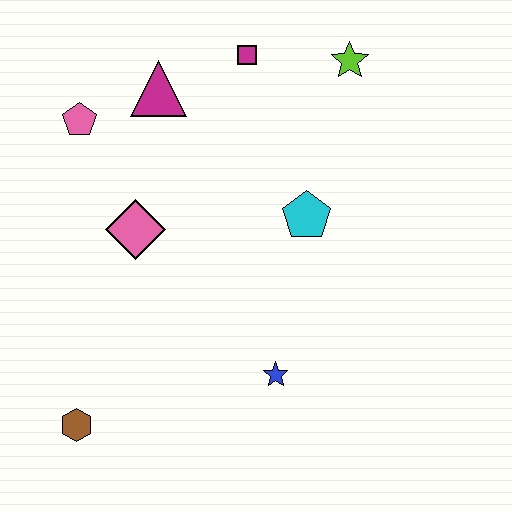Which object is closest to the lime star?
The magenta square is closest to the lime star.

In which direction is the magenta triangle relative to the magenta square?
The magenta triangle is to the left of the magenta square.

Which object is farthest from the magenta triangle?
The brown hexagon is farthest from the magenta triangle.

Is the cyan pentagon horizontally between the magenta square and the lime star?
Yes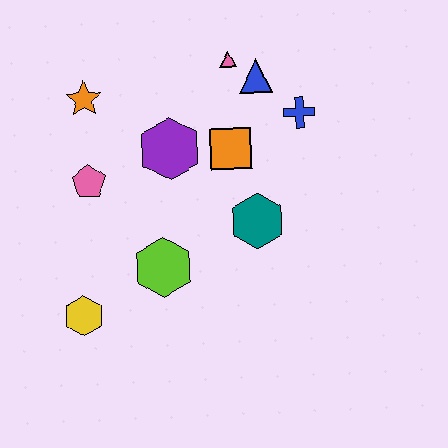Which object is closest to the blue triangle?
The pink triangle is closest to the blue triangle.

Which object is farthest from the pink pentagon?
The blue cross is farthest from the pink pentagon.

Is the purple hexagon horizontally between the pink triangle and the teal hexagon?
No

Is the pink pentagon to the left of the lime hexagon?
Yes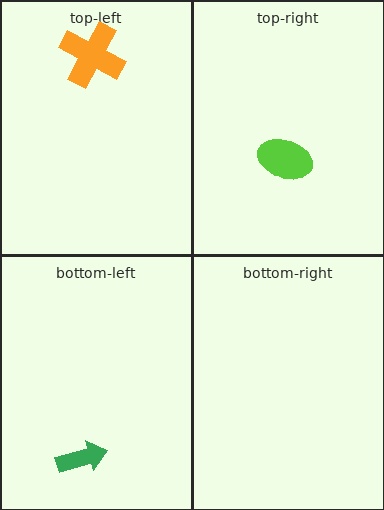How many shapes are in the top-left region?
1.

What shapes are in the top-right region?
The lime ellipse.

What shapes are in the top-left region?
The orange cross.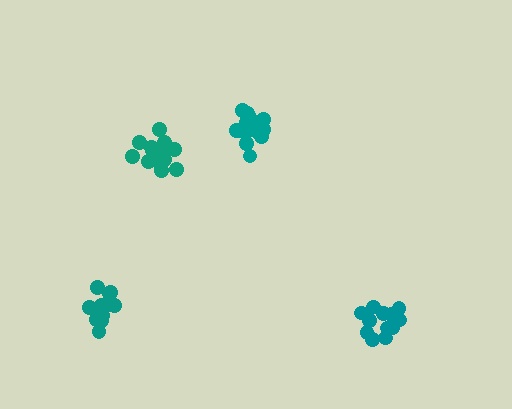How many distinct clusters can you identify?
There are 4 distinct clusters.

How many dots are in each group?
Group 1: 14 dots, Group 2: 17 dots, Group 3: 17 dots, Group 4: 12 dots (60 total).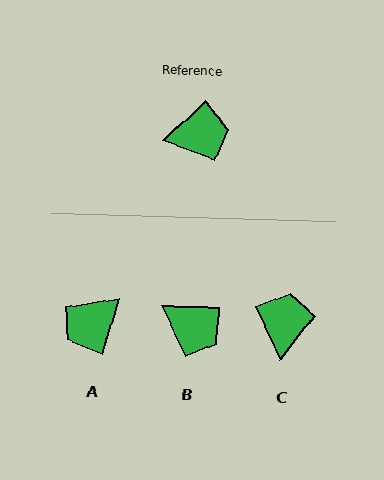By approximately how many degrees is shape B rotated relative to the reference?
Approximately 44 degrees clockwise.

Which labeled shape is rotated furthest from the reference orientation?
A, about 151 degrees away.